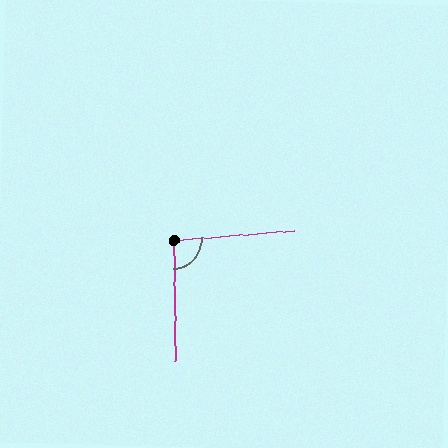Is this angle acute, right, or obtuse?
It is approximately a right angle.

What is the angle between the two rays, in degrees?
Approximately 94 degrees.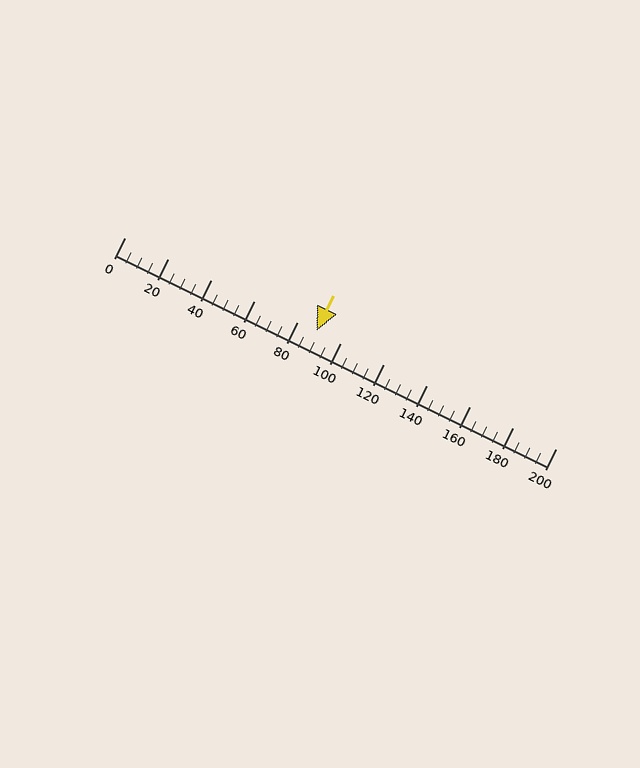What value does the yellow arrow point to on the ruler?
The yellow arrow points to approximately 89.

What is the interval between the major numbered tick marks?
The major tick marks are spaced 20 units apart.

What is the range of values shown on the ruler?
The ruler shows values from 0 to 200.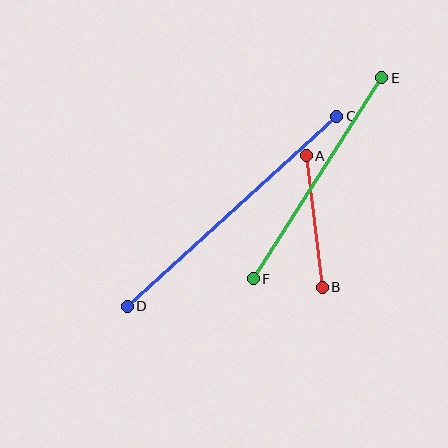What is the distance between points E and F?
The distance is approximately 239 pixels.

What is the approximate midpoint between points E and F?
The midpoint is at approximately (318, 178) pixels.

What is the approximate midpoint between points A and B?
The midpoint is at approximately (314, 221) pixels.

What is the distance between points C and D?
The distance is approximately 282 pixels.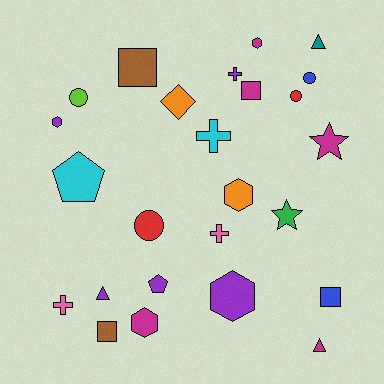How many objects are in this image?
There are 25 objects.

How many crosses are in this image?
There are 4 crosses.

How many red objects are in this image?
There are 2 red objects.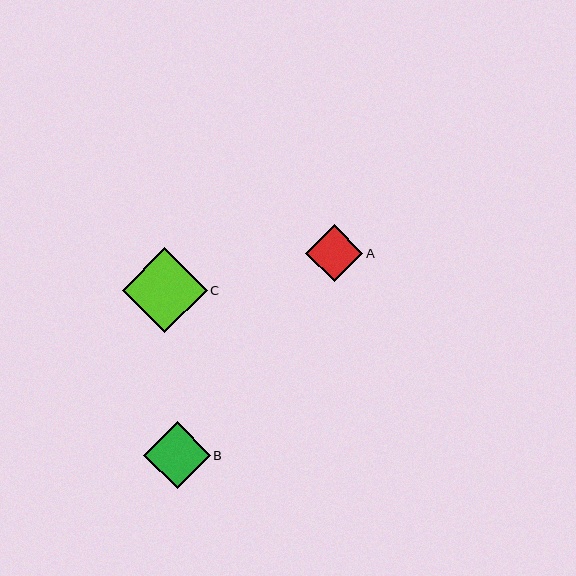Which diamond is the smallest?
Diamond A is the smallest with a size of approximately 57 pixels.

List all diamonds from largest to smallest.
From largest to smallest: C, B, A.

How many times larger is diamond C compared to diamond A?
Diamond C is approximately 1.5 times the size of diamond A.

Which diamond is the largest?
Diamond C is the largest with a size of approximately 85 pixels.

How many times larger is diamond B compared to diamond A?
Diamond B is approximately 1.2 times the size of diamond A.